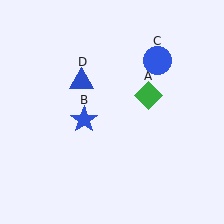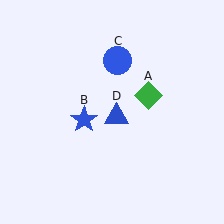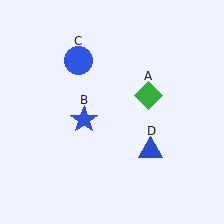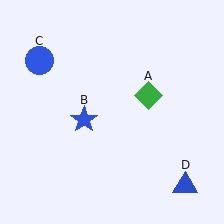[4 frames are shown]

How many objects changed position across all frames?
2 objects changed position: blue circle (object C), blue triangle (object D).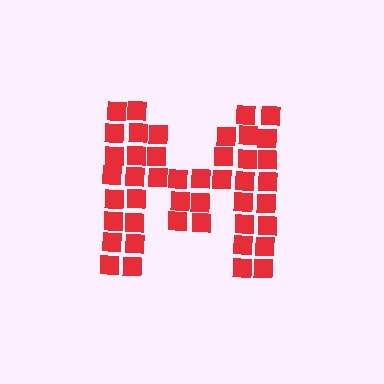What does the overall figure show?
The overall figure shows the letter M.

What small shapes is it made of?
It is made of small squares.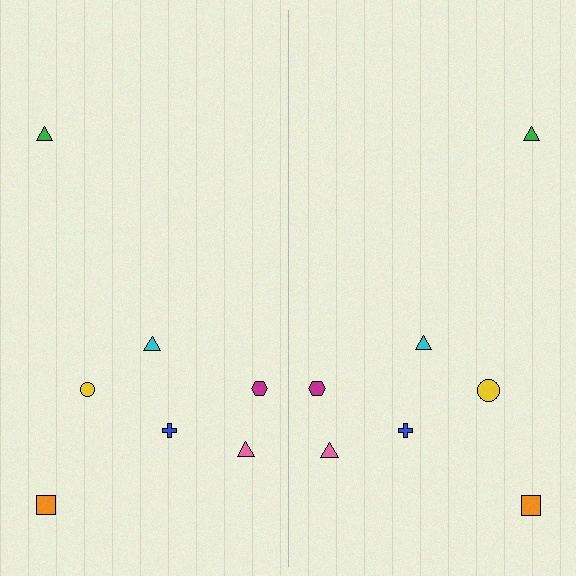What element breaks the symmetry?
The yellow circle on the right side has a different size than its mirror counterpart.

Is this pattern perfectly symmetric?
No, the pattern is not perfectly symmetric. The yellow circle on the right side has a different size than its mirror counterpart.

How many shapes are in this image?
There are 14 shapes in this image.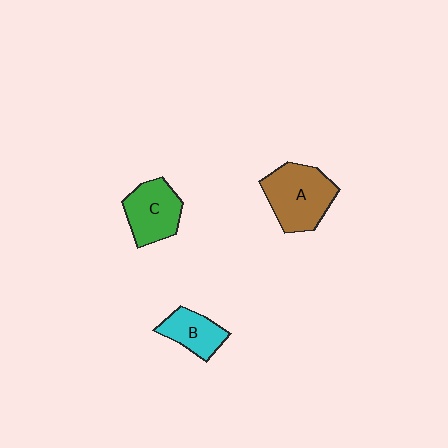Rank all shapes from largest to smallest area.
From largest to smallest: A (brown), C (green), B (cyan).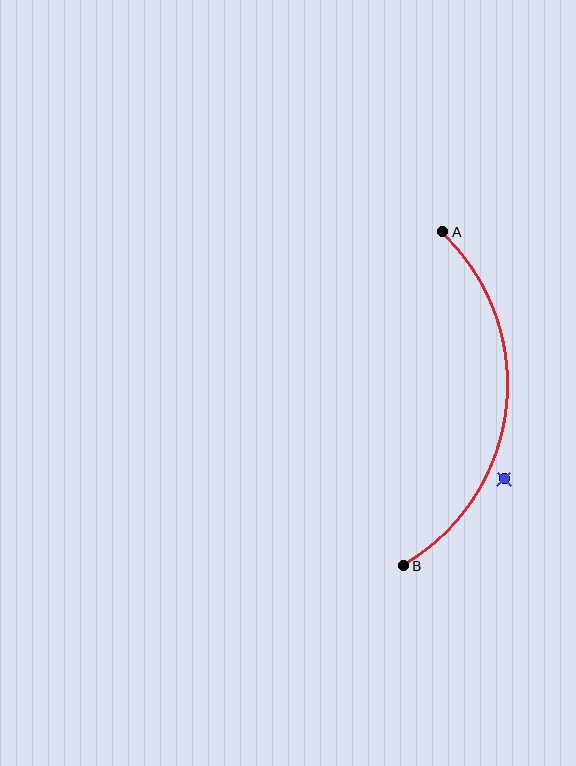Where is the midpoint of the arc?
The arc midpoint is the point on the curve farthest from the straight line joining A and B. It sits to the right of that line.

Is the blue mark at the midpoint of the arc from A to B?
No — the blue mark does not lie on the arc at all. It sits slightly outside the curve.